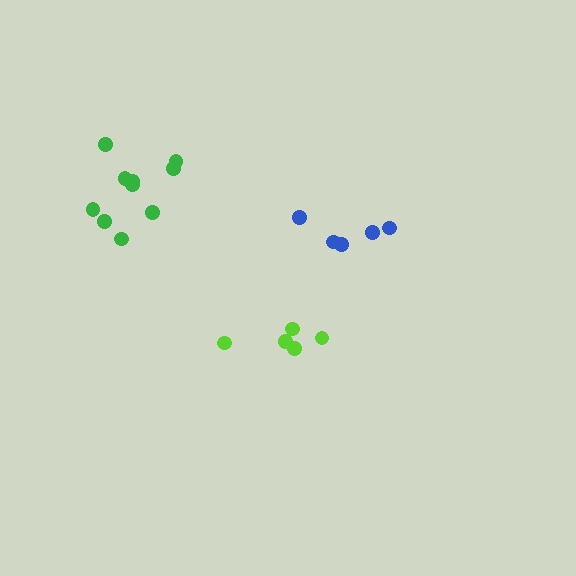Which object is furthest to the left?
The green cluster is leftmost.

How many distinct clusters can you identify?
There are 3 distinct clusters.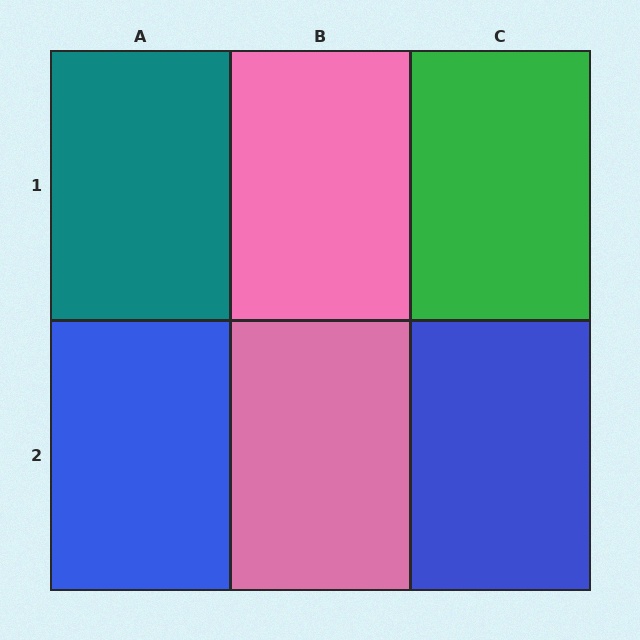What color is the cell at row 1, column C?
Green.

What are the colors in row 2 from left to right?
Blue, pink, blue.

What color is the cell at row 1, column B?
Pink.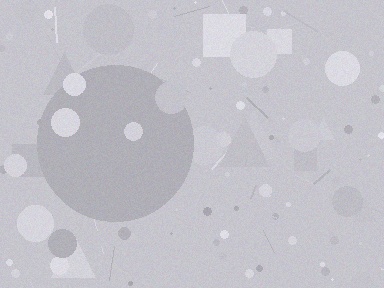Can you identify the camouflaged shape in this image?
The camouflaged shape is a circle.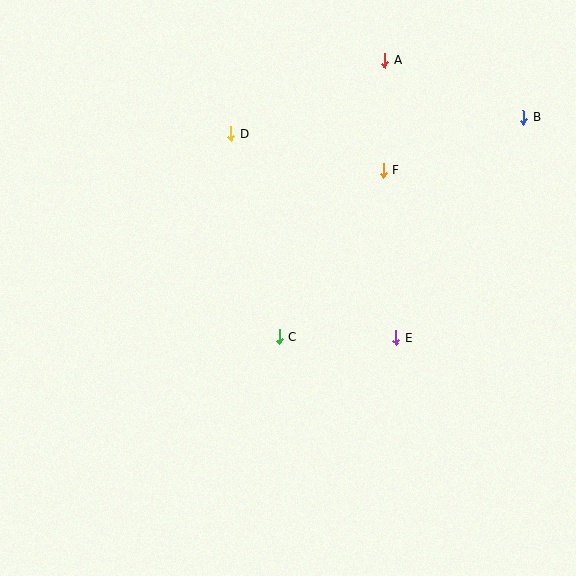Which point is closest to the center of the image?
Point C at (279, 337) is closest to the center.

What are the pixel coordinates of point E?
Point E is at (396, 338).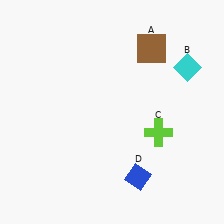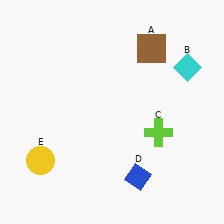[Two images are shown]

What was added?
A yellow circle (E) was added in Image 2.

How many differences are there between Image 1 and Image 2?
There is 1 difference between the two images.